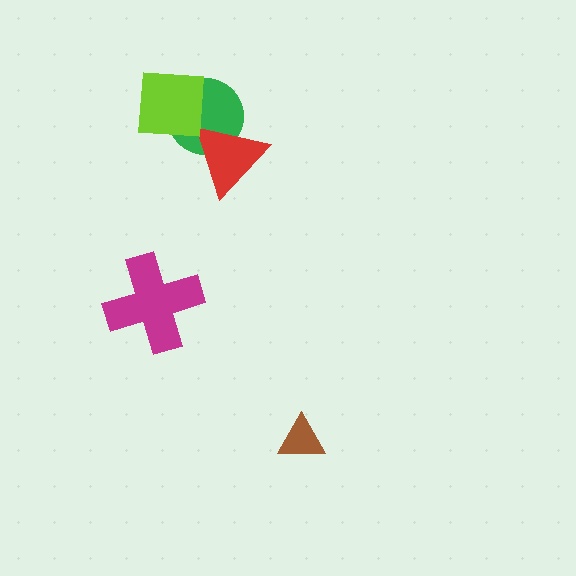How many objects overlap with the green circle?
2 objects overlap with the green circle.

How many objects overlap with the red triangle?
1 object overlaps with the red triangle.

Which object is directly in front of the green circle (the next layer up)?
The red triangle is directly in front of the green circle.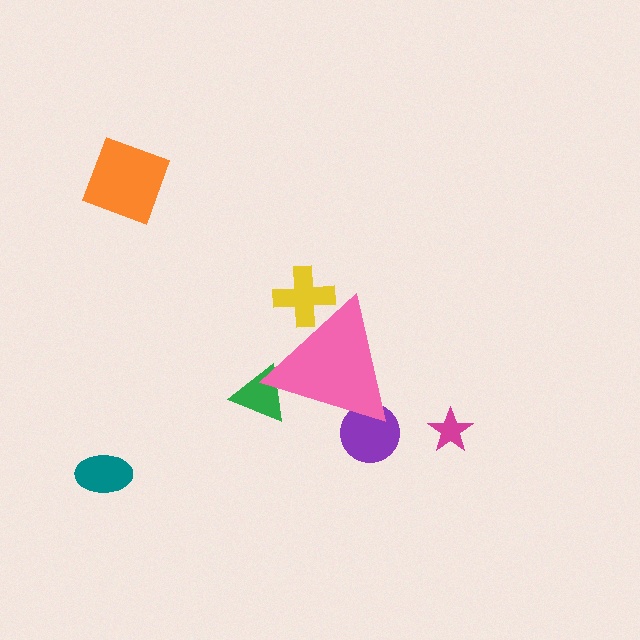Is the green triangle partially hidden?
Yes, the green triangle is partially hidden behind the pink triangle.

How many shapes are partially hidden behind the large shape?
3 shapes are partially hidden.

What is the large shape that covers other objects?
A pink triangle.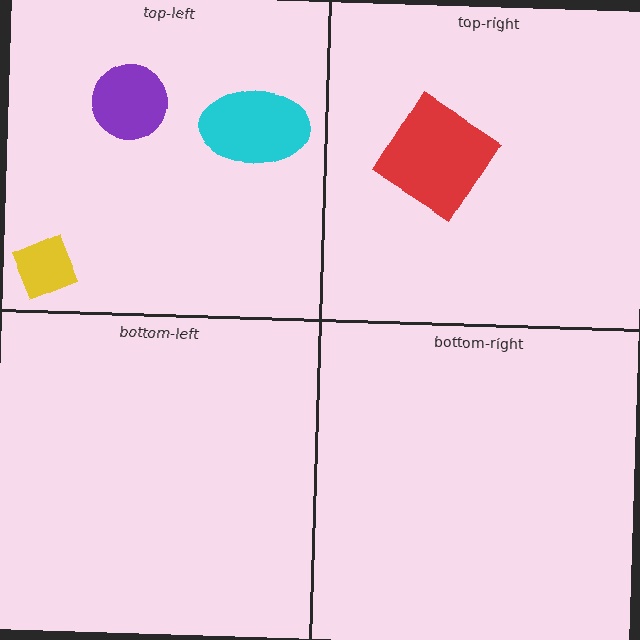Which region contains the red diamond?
The top-right region.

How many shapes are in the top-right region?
1.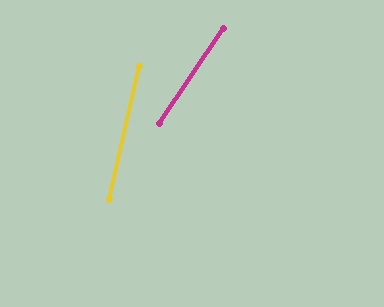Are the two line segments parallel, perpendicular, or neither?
Neither parallel nor perpendicular — they differ by about 21°.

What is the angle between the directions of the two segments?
Approximately 21 degrees.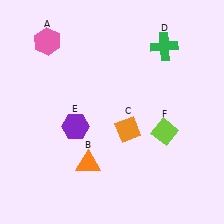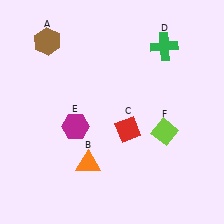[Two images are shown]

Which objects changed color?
A changed from pink to brown. C changed from orange to red. E changed from purple to magenta.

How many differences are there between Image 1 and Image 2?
There are 3 differences between the two images.